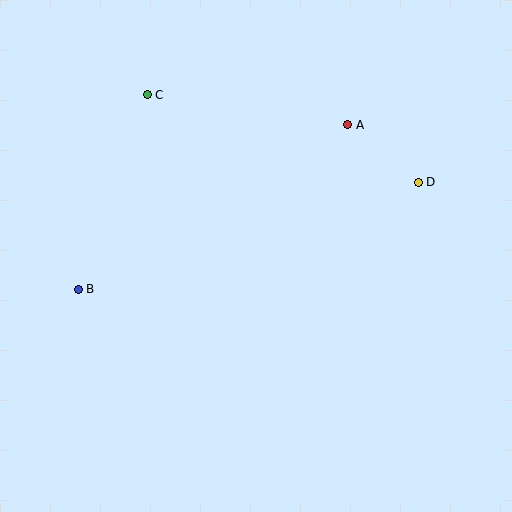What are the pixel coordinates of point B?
Point B is at (78, 289).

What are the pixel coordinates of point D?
Point D is at (418, 182).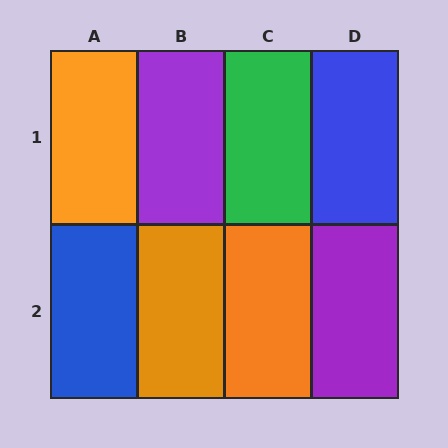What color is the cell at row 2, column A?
Blue.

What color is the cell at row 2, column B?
Orange.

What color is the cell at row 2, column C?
Orange.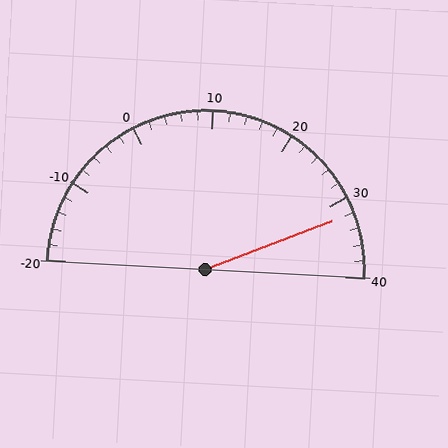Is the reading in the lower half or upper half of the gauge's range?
The reading is in the upper half of the range (-20 to 40).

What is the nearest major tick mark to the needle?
The nearest major tick mark is 30.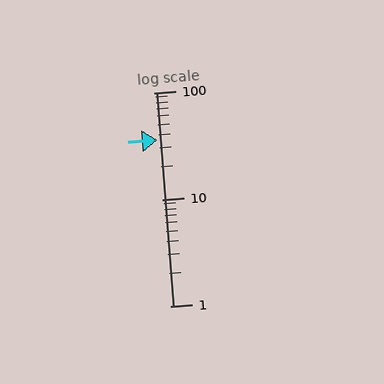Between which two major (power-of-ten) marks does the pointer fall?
The pointer is between 10 and 100.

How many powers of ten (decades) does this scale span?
The scale spans 2 decades, from 1 to 100.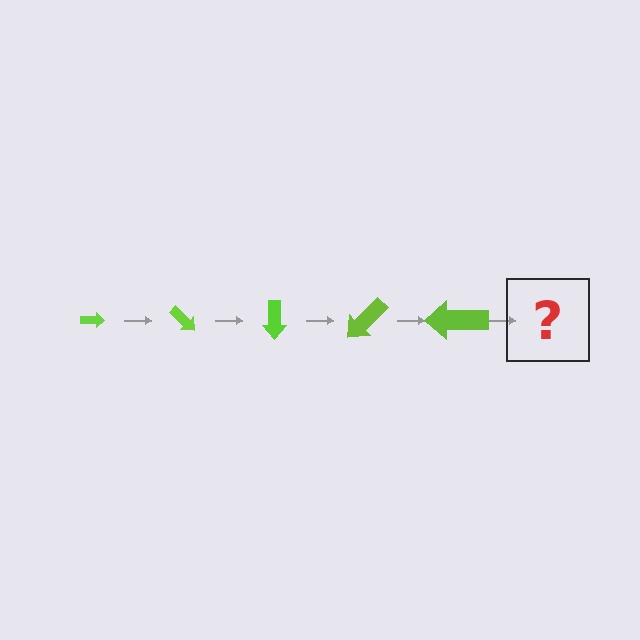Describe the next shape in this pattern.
It should be an arrow, larger than the previous one and rotated 225 degrees from the start.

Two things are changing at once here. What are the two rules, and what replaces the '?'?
The two rules are that the arrow grows larger each step and it rotates 45 degrees each step. The '?' should be an arrow, larger than the previous one and rotated 225 degrees from the start.